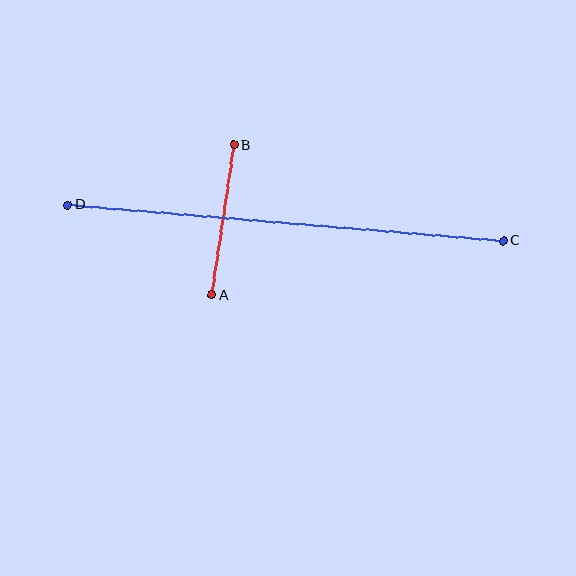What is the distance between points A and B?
The distance is approximately 152 pixels.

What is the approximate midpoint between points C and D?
The midpoint is at approximately (286, 223) pixels.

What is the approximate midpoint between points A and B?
The midpoint is at approximately (223, 220) pixels.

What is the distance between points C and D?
The distance is approximately 437 pixels.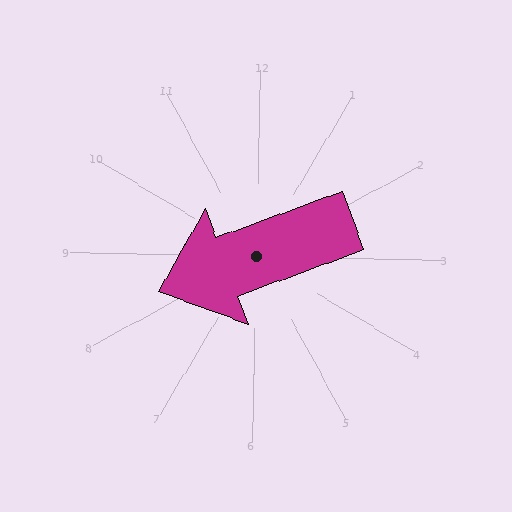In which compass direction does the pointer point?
West.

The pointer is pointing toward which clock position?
Roughly 8 o'clock.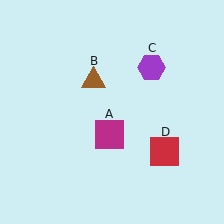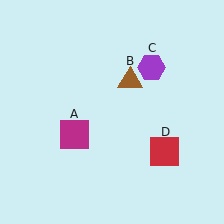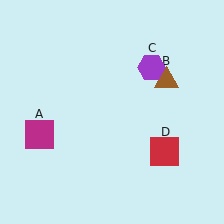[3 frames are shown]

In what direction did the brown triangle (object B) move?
The brown triangle (object B) moved right.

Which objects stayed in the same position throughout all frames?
Purple hexagon (object C) and red square (object D) remained stationary.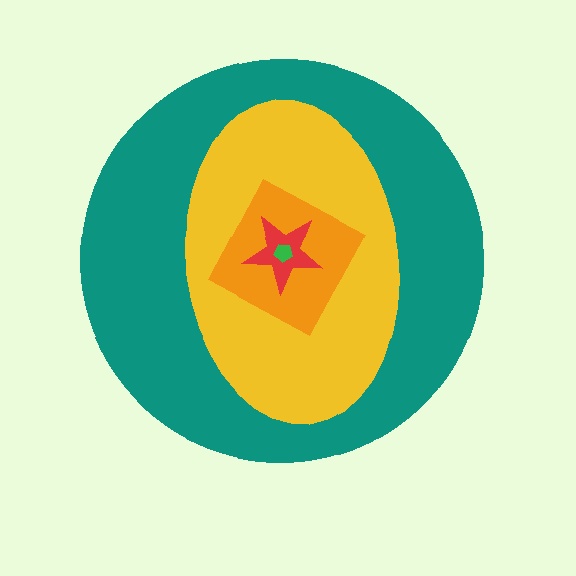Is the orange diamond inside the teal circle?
Yes.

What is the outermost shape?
The teal circle.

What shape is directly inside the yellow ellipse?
The orange diamond.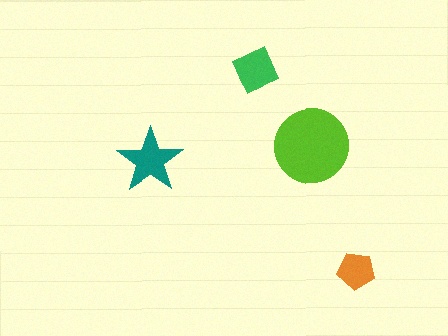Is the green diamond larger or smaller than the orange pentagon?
Larger.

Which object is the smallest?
The orange pentagon.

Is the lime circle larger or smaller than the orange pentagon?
Larger.